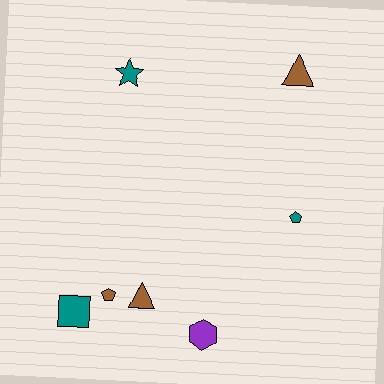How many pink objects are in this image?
There are no pink objects.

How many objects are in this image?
There are 7 objects.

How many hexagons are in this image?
There is 1 hexagon.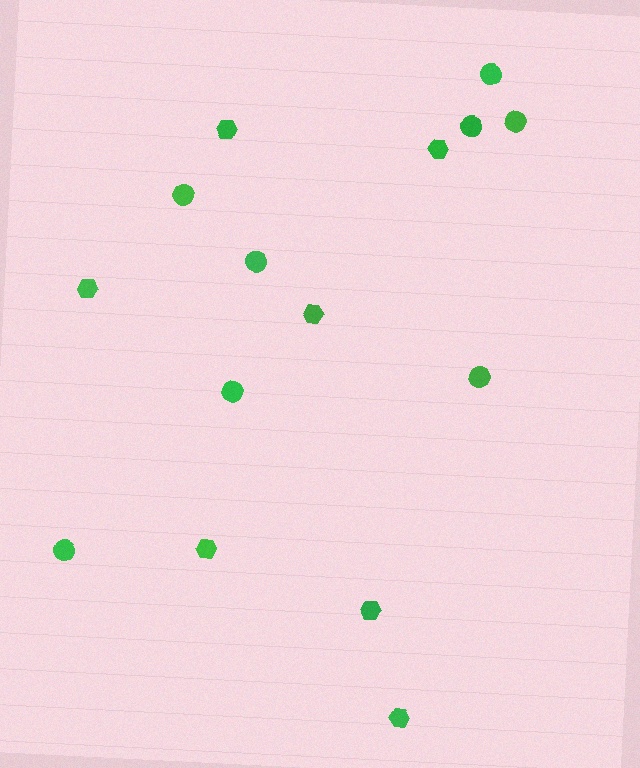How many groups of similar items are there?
There are 2 groups: one group of circles (8) and one group of hexagons (7).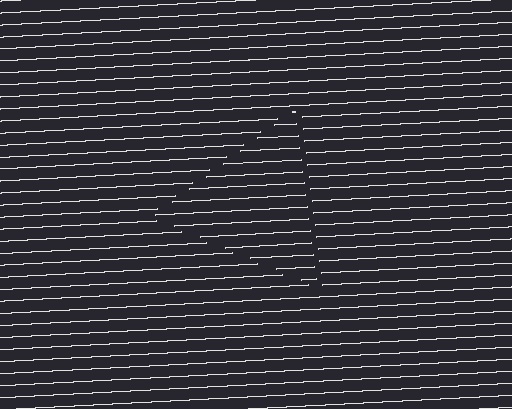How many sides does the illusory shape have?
3 sides — the line-ends trace a triangle.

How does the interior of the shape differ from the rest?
The interior of the shape contains the same grating, shifted by half a period — the contour is defined by the phase discontinuity where line-ends from the inner and outer gratings abut.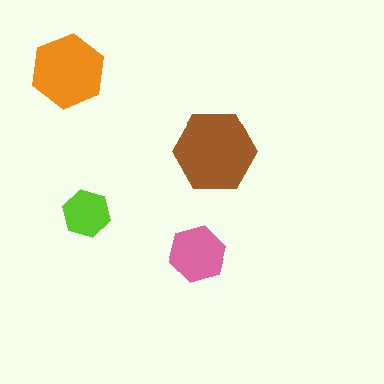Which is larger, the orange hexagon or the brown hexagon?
The brown one.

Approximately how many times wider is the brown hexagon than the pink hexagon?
About 1.5 times wider.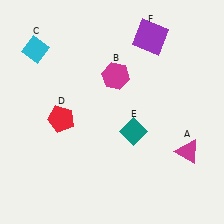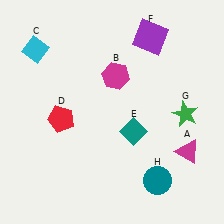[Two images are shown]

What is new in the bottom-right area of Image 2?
A teal circle (H) was added in the bottom-right area of Image 2.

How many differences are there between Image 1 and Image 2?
There are 2 differences between the two images.